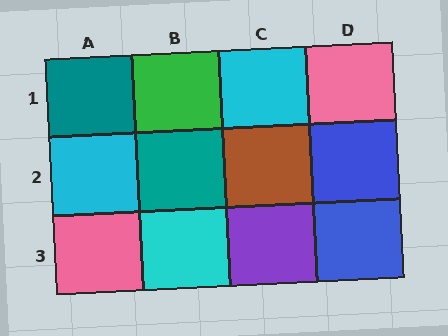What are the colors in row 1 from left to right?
Teal, green, cyan, pink.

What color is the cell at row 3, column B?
Cyan.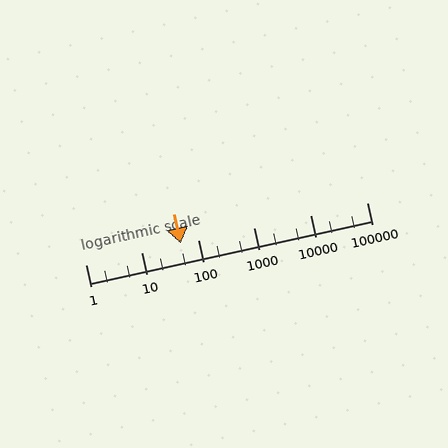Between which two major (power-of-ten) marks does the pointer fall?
The pointer is between 10 and 100.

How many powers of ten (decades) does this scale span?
The scale spans 5 decades, from 1 to 100000.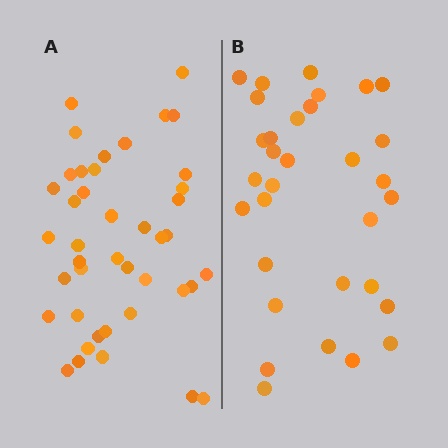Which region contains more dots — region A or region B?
Region A (the left region) has more dots.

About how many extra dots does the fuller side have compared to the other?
Region A has roughly 10 or so more dots than region B.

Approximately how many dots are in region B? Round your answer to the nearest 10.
About 30 dots. (The exact count is 32, which rounds to 30.)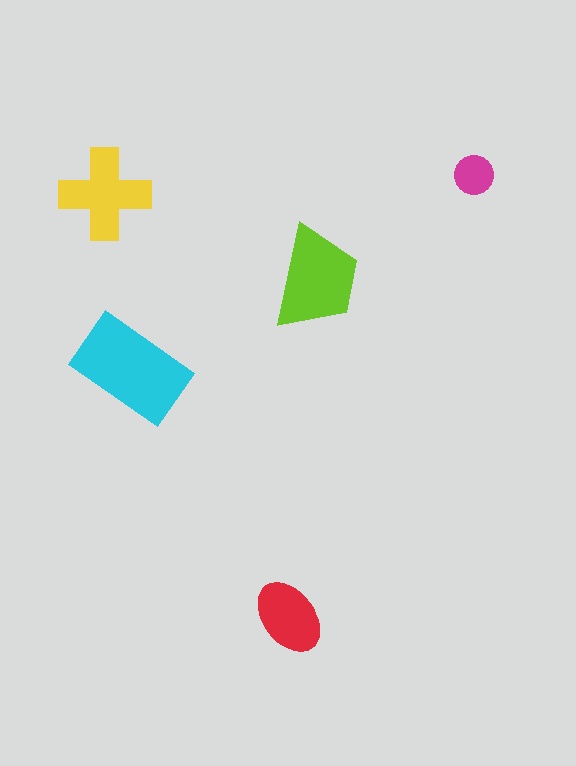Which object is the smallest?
The magenta circle.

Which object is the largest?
The cyan rectangle.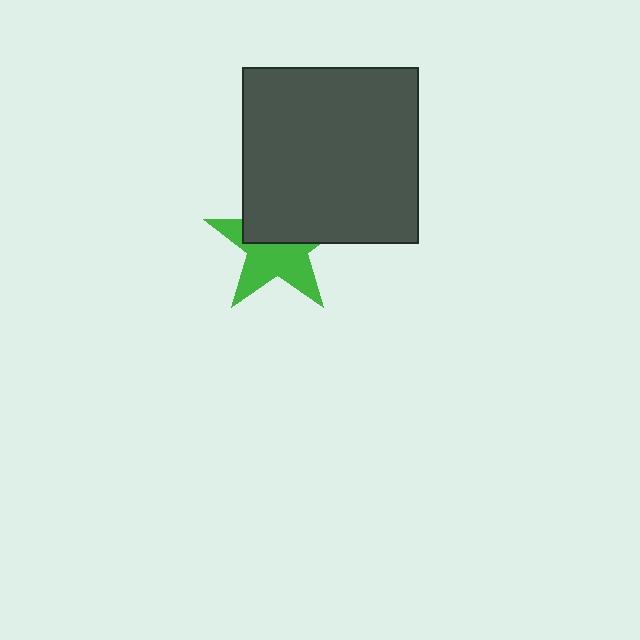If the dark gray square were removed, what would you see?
You would see the complete green star.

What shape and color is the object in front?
The object in front is a dark gray square.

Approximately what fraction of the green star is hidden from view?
Roughly 46% of the green star is hidden behind the dark gray square.